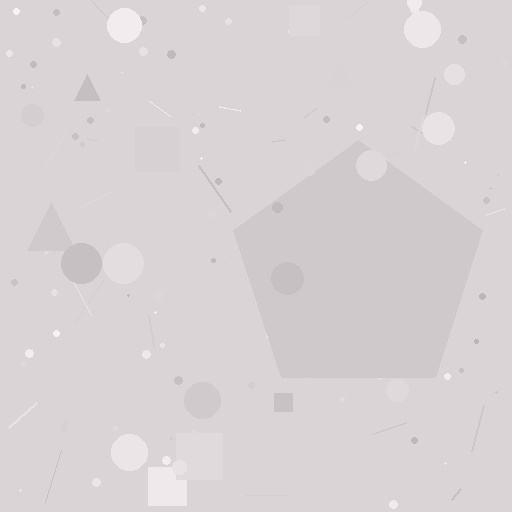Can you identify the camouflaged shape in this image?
The camouflaged shape is a pentagon.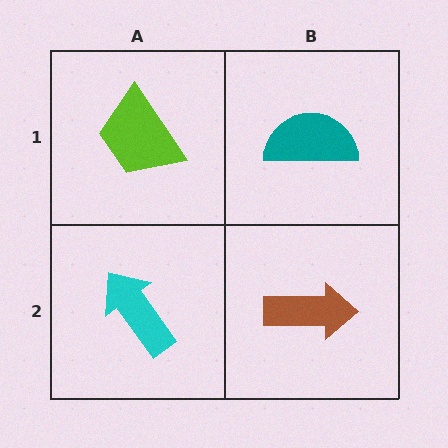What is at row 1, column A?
A lime trapezoid.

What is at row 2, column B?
A brown arrow.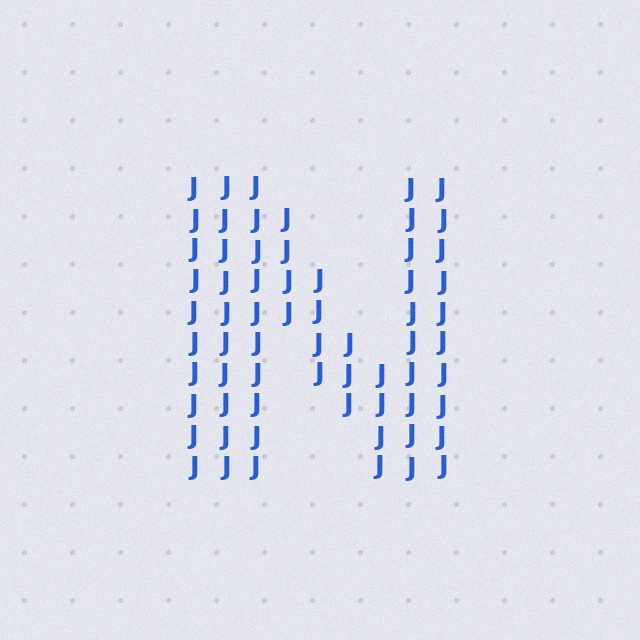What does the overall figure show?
The overall figure shows the letter N.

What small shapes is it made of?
It is made of small letter J's.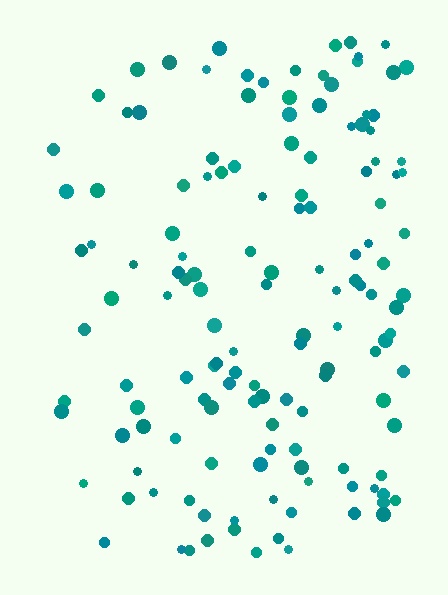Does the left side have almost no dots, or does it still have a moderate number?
Still a moderate number, just noticeably fewer than the right.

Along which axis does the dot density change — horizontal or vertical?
Horizontal.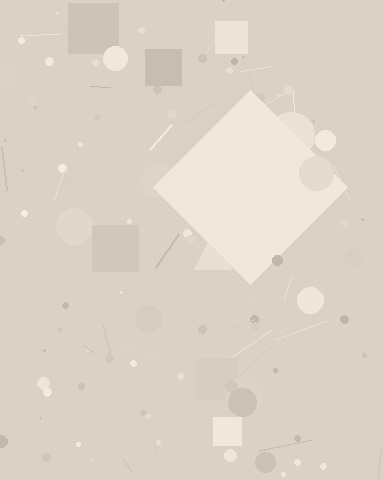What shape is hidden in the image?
A diamond is hidden in the image.